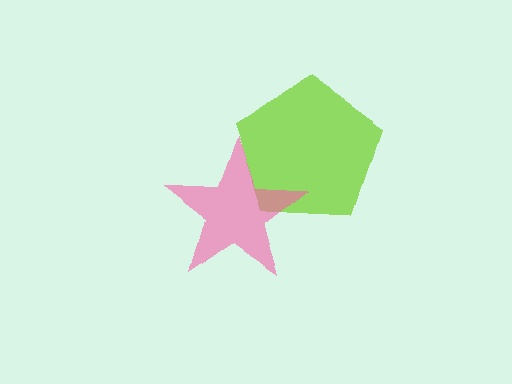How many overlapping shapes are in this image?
There are 2 overlapping shapes in the image.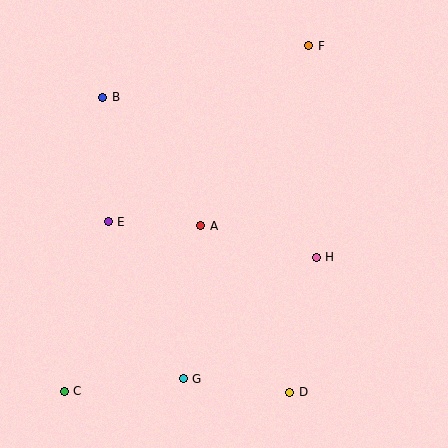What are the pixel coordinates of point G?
Point G is at (183, 379).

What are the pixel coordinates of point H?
Point H is at (316, 257).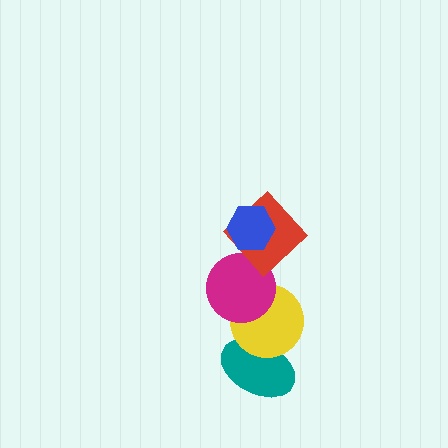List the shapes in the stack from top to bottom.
From top to bottom: the blue hexagon, the red diamond, the magenta circle, the yellow circle, the teal ellipse.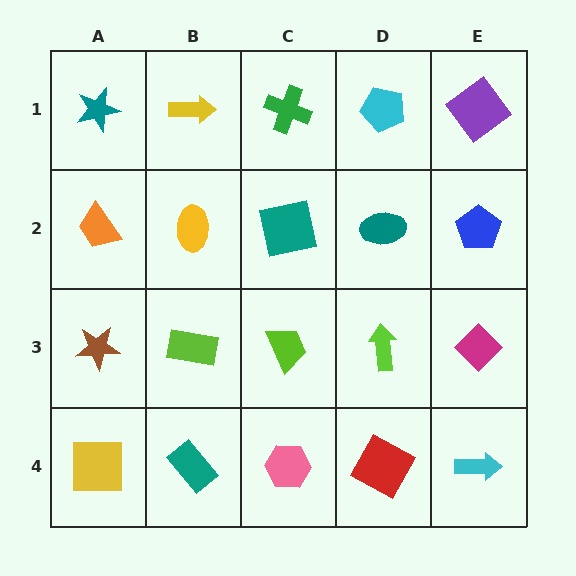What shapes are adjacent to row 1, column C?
A teal square (row 2, column C), a yellow arrow (row 1, column B), a cyan pentagon (row 1, column D).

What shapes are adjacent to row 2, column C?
A green cross (row 1, column C), a lime trapezoid (row 3, column C), a yellow ellipse (row 2, column B), a teal ellipse (row 2, column D).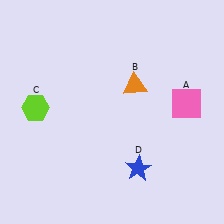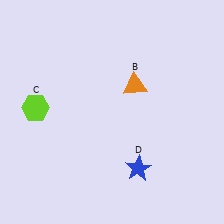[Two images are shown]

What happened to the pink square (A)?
The pink square (A) was removed in Image 2. It was in the top-right area of Image 1.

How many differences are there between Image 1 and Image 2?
There is 1 difference between the two images.